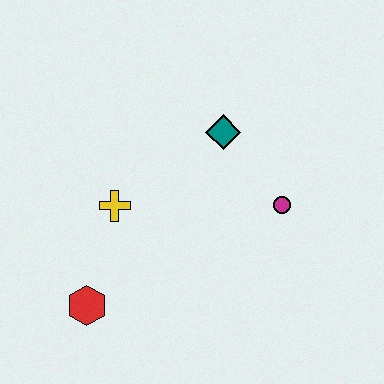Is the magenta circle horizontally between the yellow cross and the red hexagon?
No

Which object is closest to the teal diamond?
The magenta circle is closest to the teal diamond.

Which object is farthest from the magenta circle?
The red hexagon is farthest from the magenta circle.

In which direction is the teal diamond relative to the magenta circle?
The teal diamond is above the magenta circle.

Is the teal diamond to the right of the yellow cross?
Yes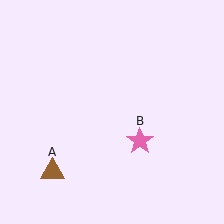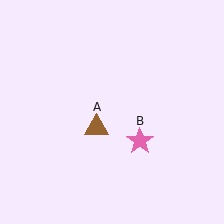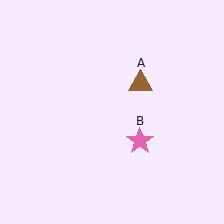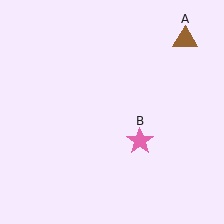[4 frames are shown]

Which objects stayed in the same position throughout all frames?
Pink star (object B) remained stationary.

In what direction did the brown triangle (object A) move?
The brown triangle (object A) moved up and to the right.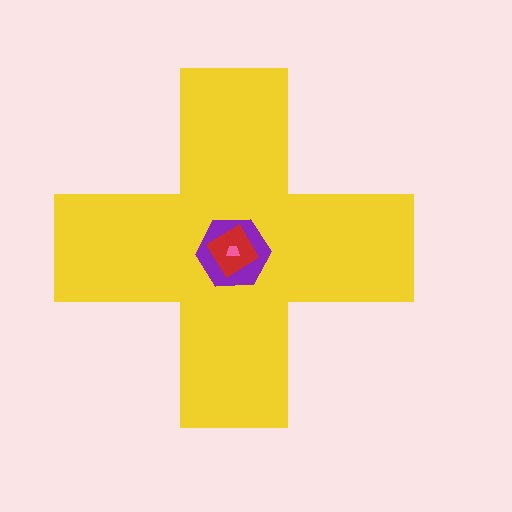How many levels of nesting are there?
4.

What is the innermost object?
The pink trapezoid.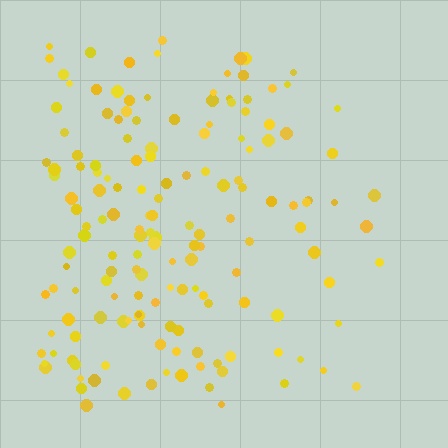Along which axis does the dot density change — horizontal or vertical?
Horizontal.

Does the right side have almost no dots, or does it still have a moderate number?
Still a moderate number, just noticeably fewer than the left.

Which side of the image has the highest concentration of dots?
The left.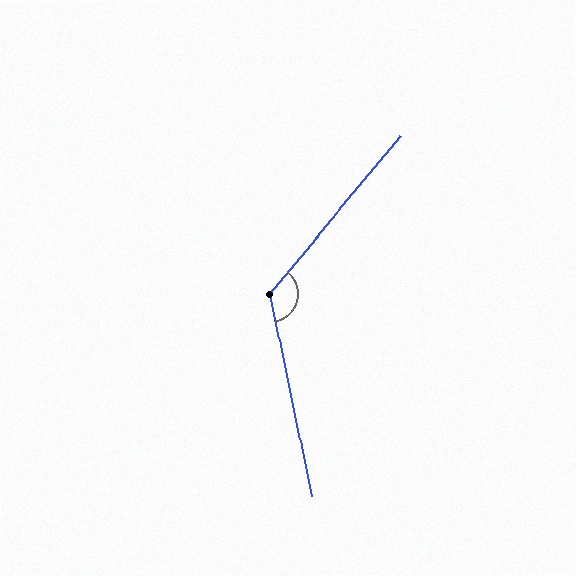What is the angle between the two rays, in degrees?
Approximately 129 degrees.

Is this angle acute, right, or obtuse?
It is obtuse.